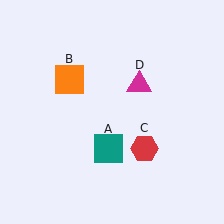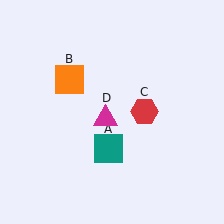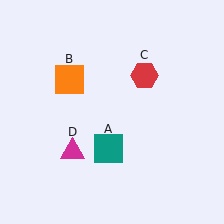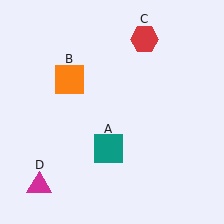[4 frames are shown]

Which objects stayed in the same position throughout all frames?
Teal square (object A) and orange square (object B) remained stationary.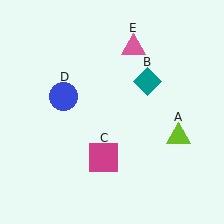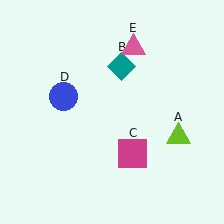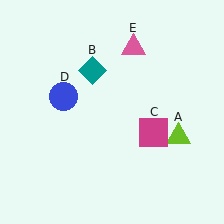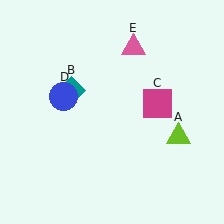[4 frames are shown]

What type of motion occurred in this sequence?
The teal diamond (object B), magenta square (object C) rotated counterclockwise around the center of the scene.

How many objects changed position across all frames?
2 objects changed position: teal diamond (object B), magenta square (object C).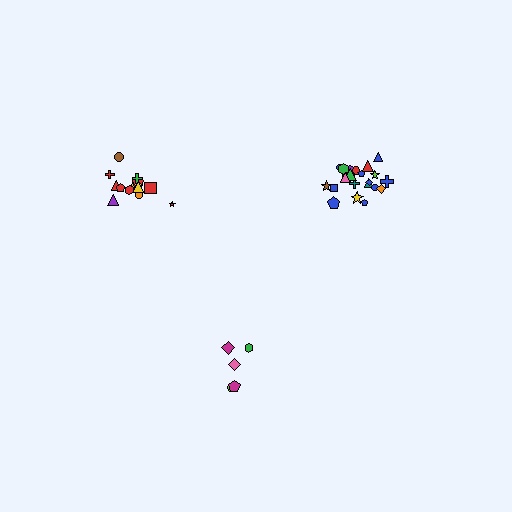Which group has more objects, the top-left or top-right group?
The top-right group.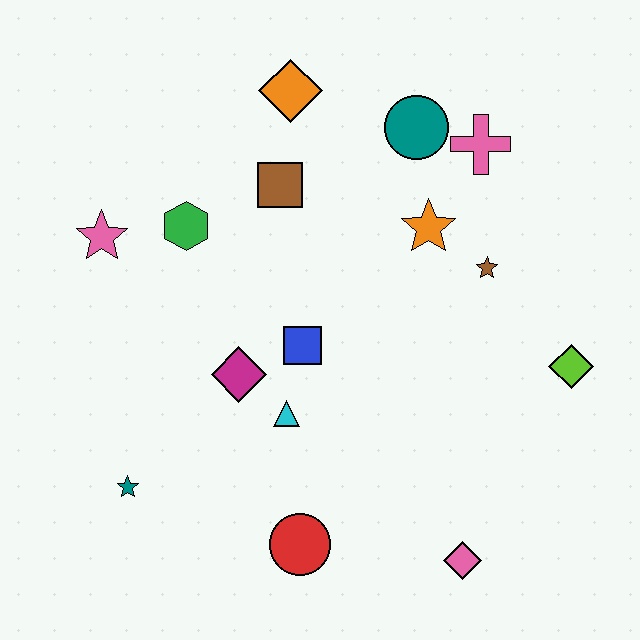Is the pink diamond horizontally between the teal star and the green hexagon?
No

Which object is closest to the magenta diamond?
The cyan triangle is closest to the magenta diamond.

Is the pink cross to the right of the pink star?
Yes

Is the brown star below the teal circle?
Yes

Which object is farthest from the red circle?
The orange diamond is farthest from the red circle.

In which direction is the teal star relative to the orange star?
The teal star is to the left of the orange star.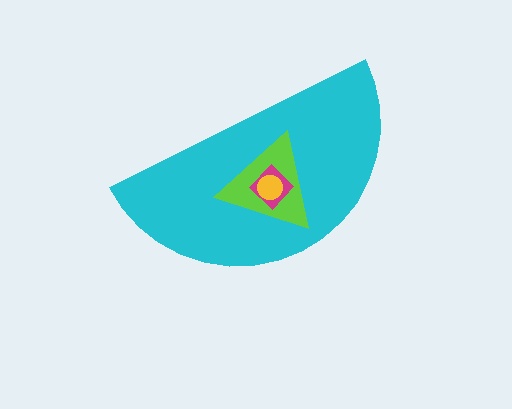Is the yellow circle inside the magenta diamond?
Yes.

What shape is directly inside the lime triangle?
The magenta diamond.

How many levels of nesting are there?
4.